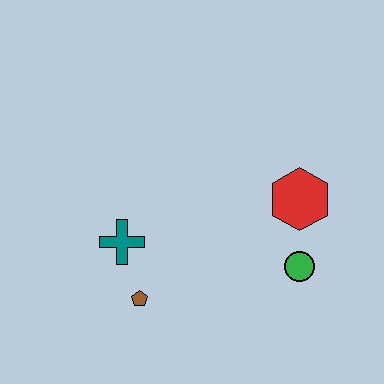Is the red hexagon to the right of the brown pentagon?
Yes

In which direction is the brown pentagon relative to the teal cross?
The brown pentagon is below the teal cross.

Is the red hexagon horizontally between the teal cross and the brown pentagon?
No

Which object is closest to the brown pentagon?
The teal cross is closest to the brown pentagon.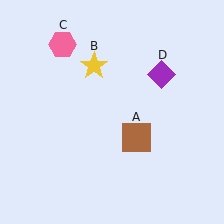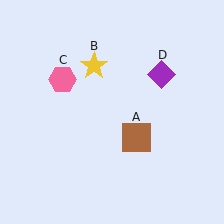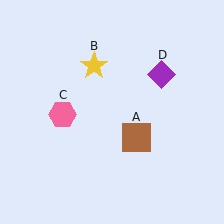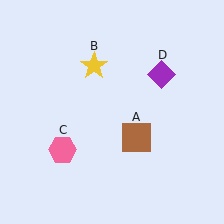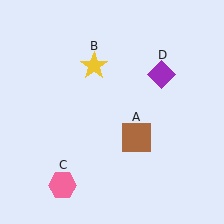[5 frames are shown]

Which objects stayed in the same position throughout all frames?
Brown square (object A) and yellow star (object B) and purple diamond (object D) remained stationary.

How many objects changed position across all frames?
1 object changed position: pink hexagon (object C).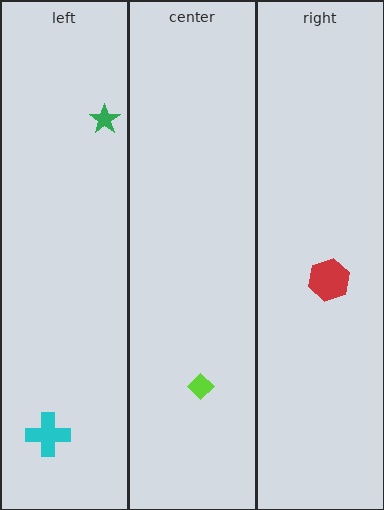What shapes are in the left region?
The cyan cross, the green star.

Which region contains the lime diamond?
The center region.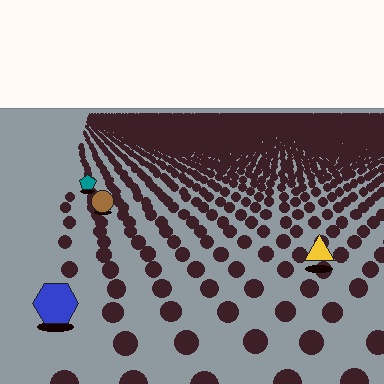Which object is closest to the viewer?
The blue hexagon is closest. The texture marks near it are larger and more spread out.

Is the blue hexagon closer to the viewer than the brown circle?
Yes. The blue hexagon is closer — you can tell from the texture gradient: the ground texture is coarser near it.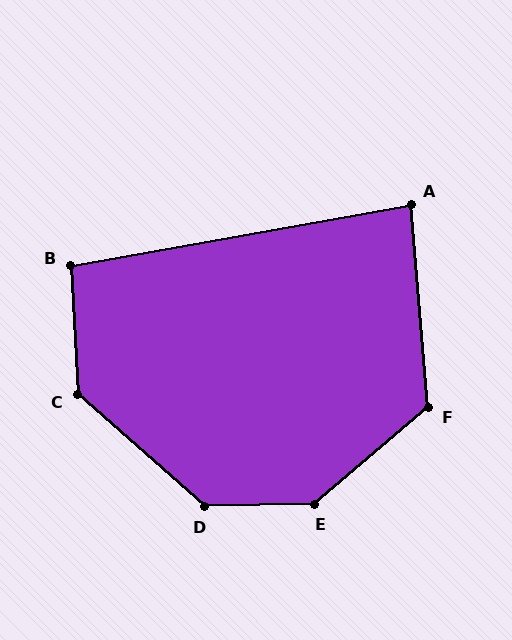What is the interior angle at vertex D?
Approximately 138 degrees (obtuse).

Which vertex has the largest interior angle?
E, at approximately 141 degrees.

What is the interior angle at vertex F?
Approximately 125 degrees (obtuse).